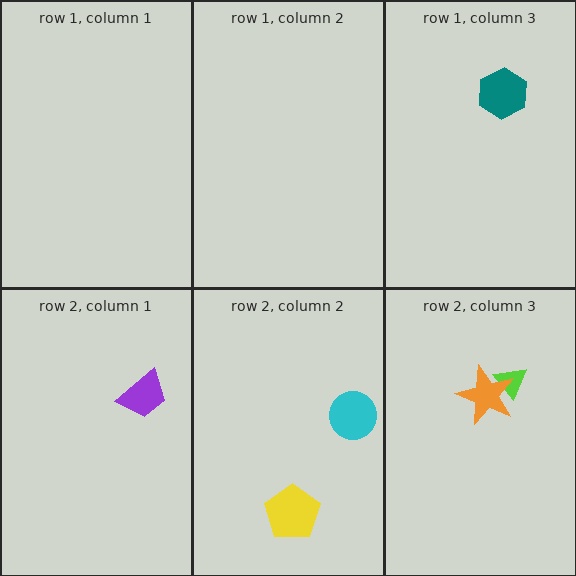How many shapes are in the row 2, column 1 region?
1.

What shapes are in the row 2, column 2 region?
The yellow pentagon, the cyan circle.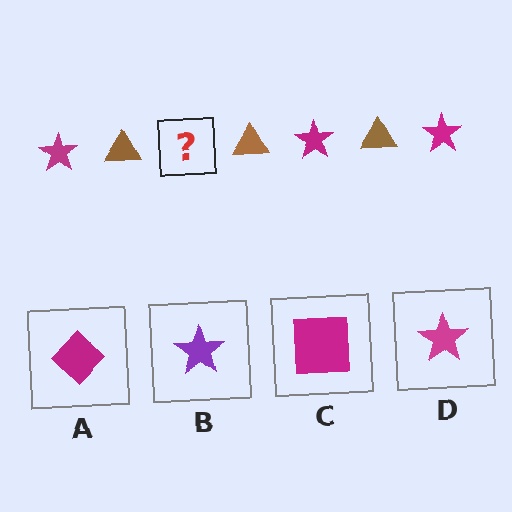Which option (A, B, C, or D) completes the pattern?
D.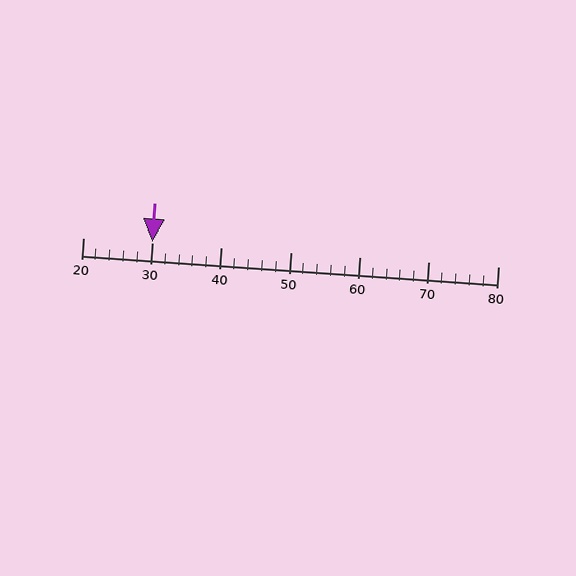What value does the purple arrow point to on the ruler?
The purple arrow points to approximately 30.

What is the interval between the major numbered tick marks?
The major tick marks are spaced 10 units apart.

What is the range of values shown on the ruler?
The ruler shows values from 20 to 80.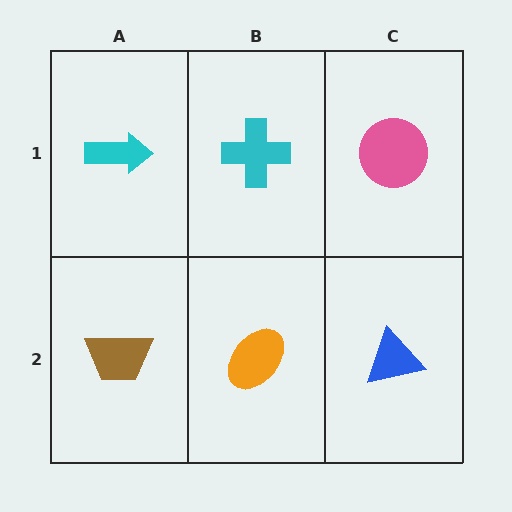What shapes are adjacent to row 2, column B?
A cyan cross (row 1, column B), a brown trapezoid (row 2, column A), a blue triangle (row 2, column C).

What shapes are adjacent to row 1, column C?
A blue triangle (row 2, column C), a cyan cross (row 1, column B).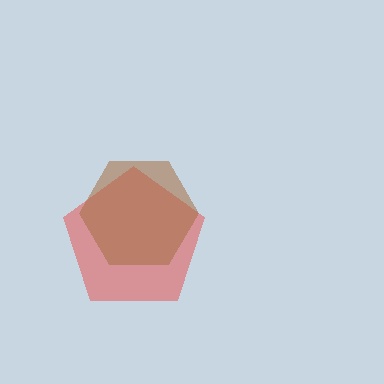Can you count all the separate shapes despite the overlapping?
Yes, there are 2 separate shapes.